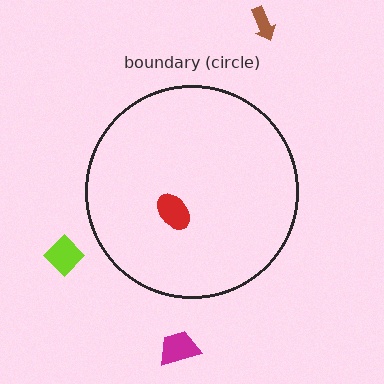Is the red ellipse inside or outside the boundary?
Inside.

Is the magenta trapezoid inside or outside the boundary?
Outside.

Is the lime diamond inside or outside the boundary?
Outside.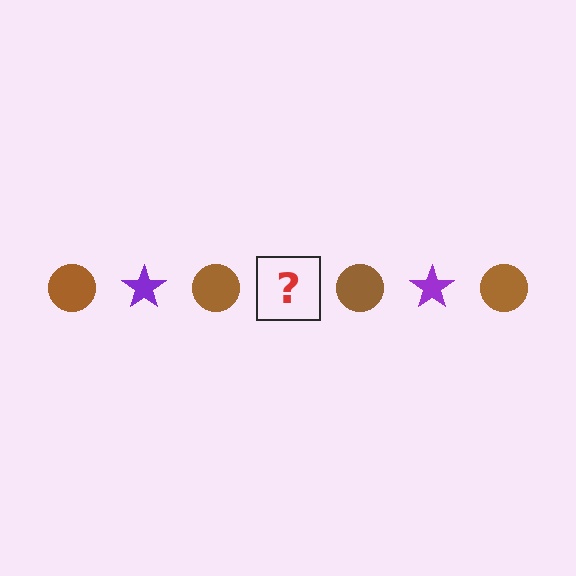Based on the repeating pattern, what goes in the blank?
The blank should be a purple star.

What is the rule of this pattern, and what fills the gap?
The rule is that the pattern alternates between brown circle and purple star. The gap should be filled with a purple star.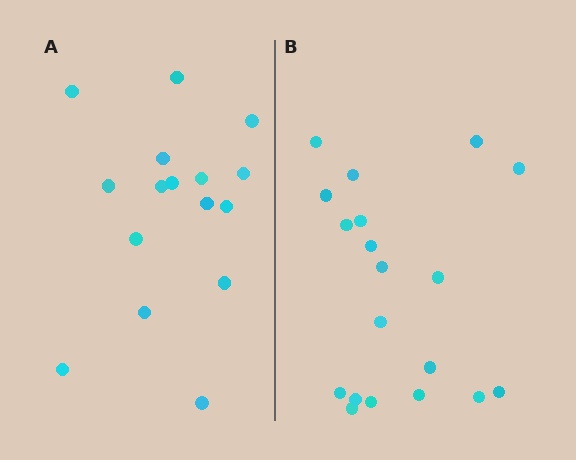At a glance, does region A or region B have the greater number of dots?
Region B (the right region) has more dots.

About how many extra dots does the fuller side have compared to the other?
Region B has just a few more — roughly 2 or 3 more dots than region A.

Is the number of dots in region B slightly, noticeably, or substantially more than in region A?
Region B has only slightly more — the two regions are fairly close. The ratio is roughly 1.2 to 1.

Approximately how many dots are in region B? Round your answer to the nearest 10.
About 20 dots. (The exact count is 19, which rounds to 20.)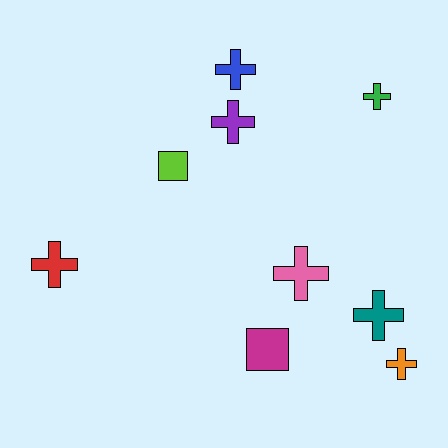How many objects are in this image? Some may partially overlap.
There are 9 objects.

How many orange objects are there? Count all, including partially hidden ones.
There is 1 orange object.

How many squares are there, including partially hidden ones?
There are 2 squares.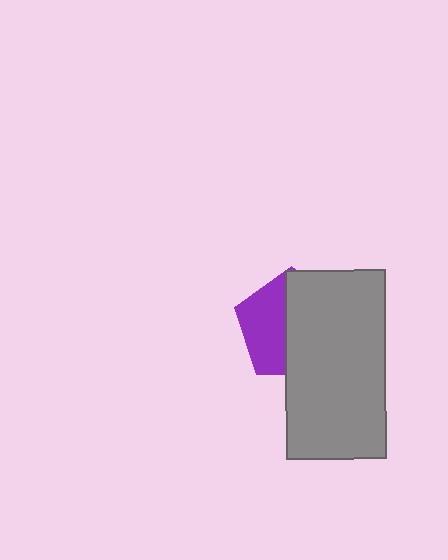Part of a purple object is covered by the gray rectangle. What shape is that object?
It is a pentagon.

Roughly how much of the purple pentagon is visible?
A small part of it is visible (roughly 43%).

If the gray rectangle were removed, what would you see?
You would see the complete purple pentagon.